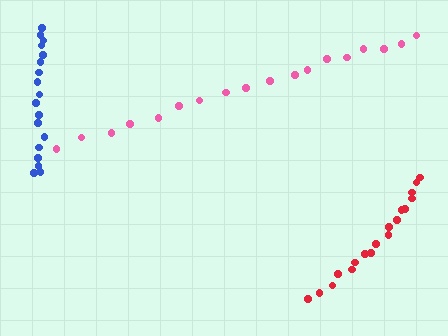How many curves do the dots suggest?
There are 3 distinct paths.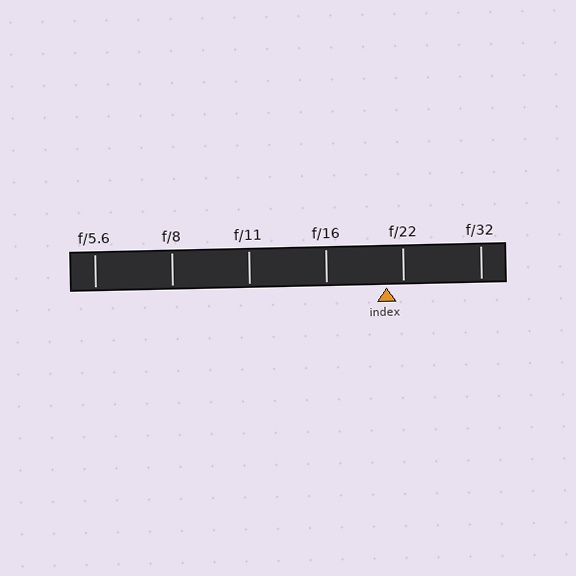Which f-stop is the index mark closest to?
The index mark is closest to f/22.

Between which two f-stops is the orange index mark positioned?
The index mark is between f/16 and f/22.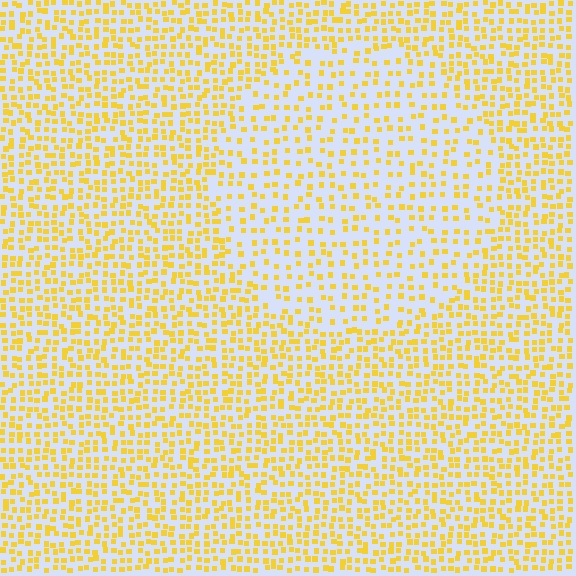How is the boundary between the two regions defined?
The boundary is defined by a change in element density (approximately 1.8x ratio). All elements are the same color, size, and shape.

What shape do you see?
I see a circle.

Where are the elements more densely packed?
The elements are more densely packed outside the circle boundary.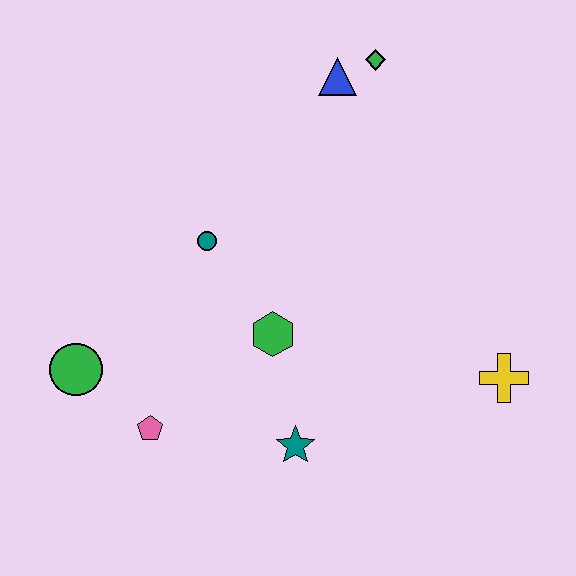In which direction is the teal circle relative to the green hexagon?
The teal circle is above the green hexagon.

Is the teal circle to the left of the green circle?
No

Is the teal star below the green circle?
Yes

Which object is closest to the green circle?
The pink pentagon is closest to the green circle.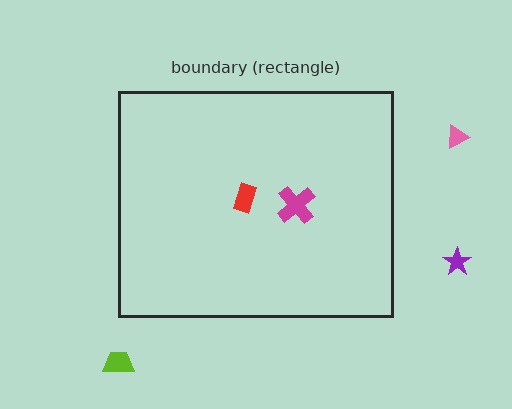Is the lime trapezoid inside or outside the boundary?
Outside.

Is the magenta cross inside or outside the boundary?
Inside.